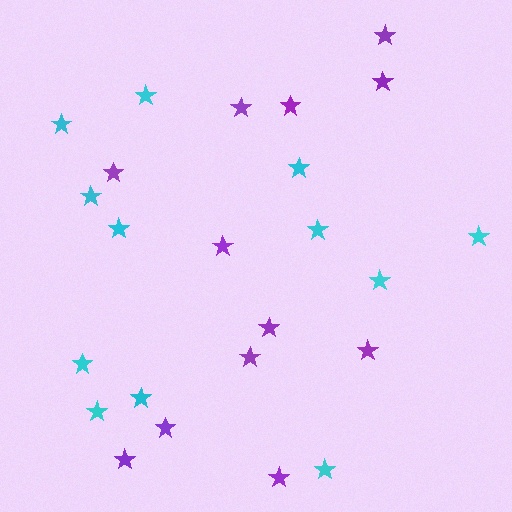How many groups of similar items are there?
There are 2 groups: one group of cyan stars (12) and one group of purple stars (12).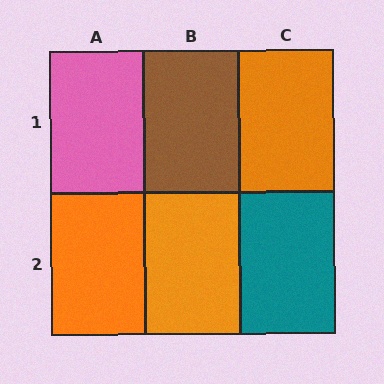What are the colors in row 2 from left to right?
Orange, orange, teal.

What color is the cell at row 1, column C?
Orange.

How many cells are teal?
1 cell is teal.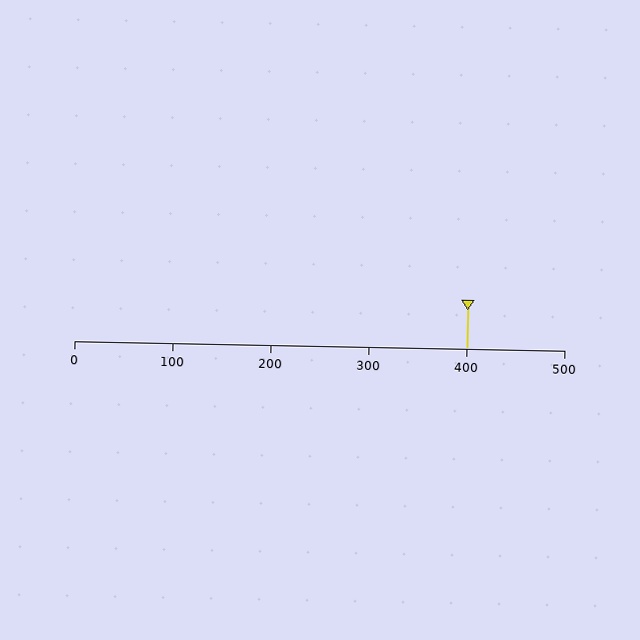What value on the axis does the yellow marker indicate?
The marker indicates approximately 400.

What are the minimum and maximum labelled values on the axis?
The axis runs from 0 to 500.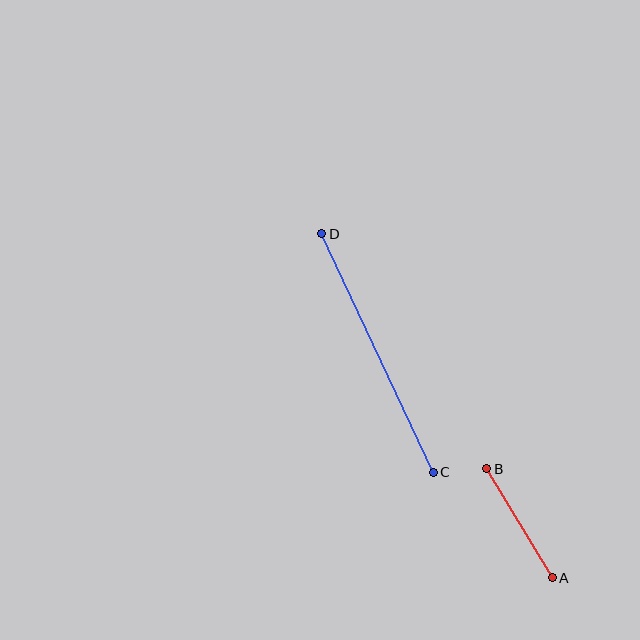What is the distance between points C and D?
The distance is approximately 263 pixels.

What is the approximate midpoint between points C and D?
The midpoint is at approximately (378, 353) pixels.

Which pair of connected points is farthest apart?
Points C and D are farthest apart.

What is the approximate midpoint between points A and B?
The midpoint is at approximately (519, 523) pixels.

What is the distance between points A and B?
The distance is approximately 127 pixels.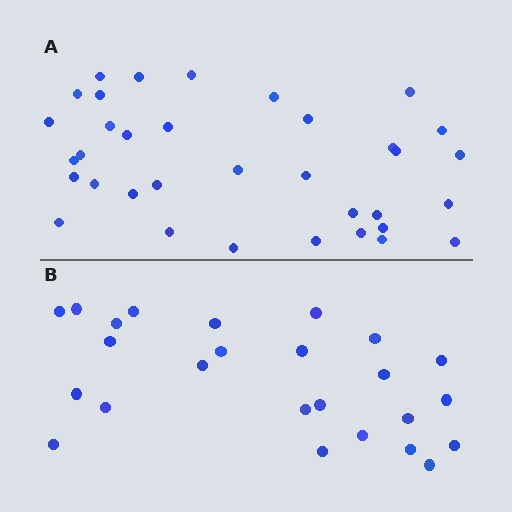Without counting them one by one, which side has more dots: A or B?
Region A (the top region) has more dots.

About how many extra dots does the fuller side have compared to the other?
Region A has roughly 10 or so more dots than region B.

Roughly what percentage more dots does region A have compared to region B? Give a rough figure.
About 40% more.